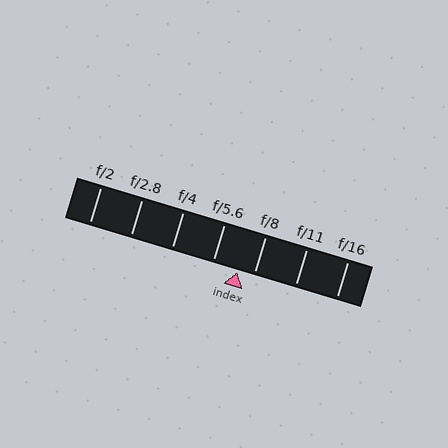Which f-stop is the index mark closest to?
The index mark is closest to f/8.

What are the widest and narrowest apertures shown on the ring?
The widest aperture shown is f/2 and the narrowest is f/16.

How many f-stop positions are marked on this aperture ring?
There are 7 f-stop positions marked.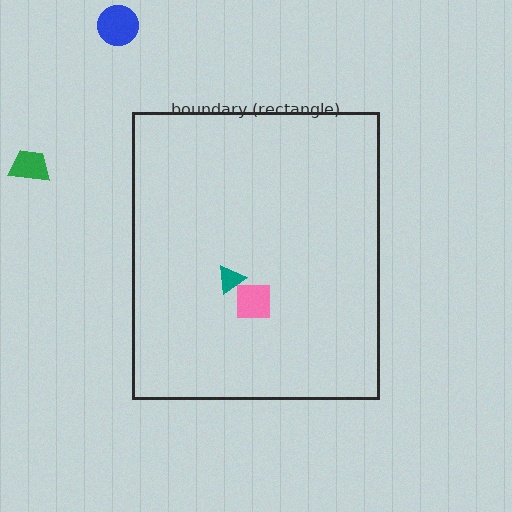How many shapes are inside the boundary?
2 inside, 2 outside.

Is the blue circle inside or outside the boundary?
Outside.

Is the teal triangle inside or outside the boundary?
Inside.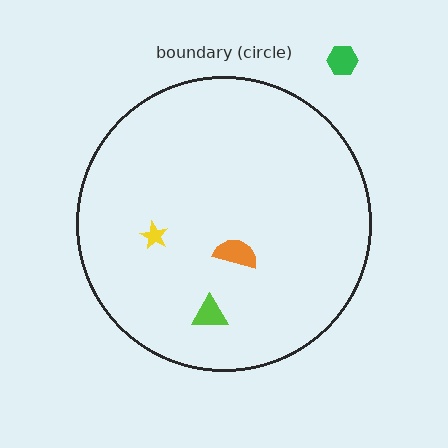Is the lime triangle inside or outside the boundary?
Inside.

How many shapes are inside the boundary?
3 inside, 1 outside.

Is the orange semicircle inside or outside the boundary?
Inside.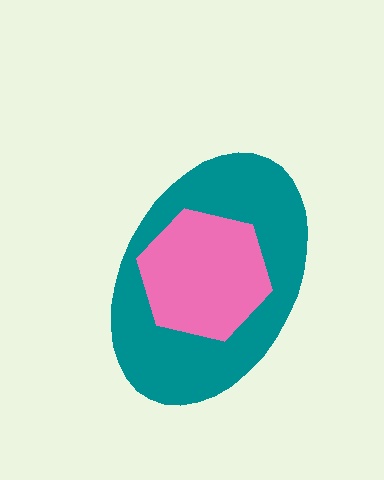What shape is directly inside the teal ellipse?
The pink hexagon.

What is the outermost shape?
The teal ellipse.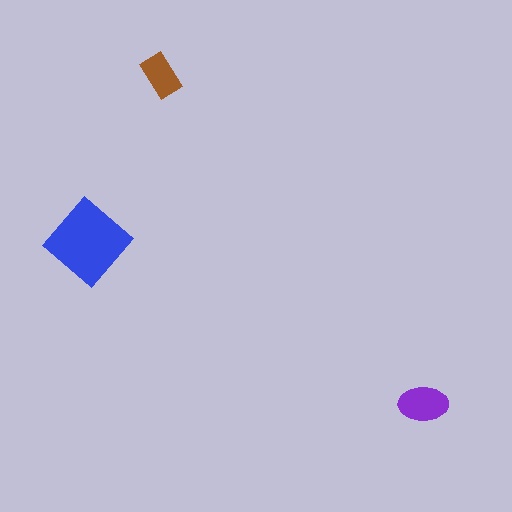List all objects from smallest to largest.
The brown rectangle, the purple ellipse, the blue diamond.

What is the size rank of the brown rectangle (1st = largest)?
3rd.